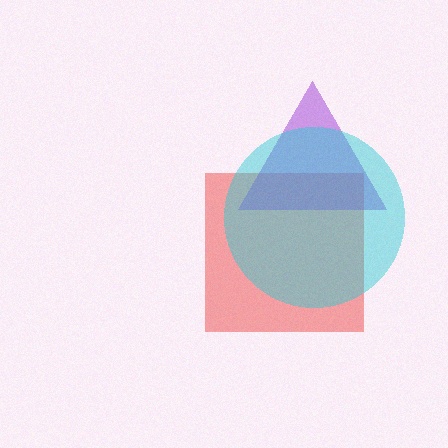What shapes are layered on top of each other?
The layered shapes are: a red square, a purple triangle, a cyan circle.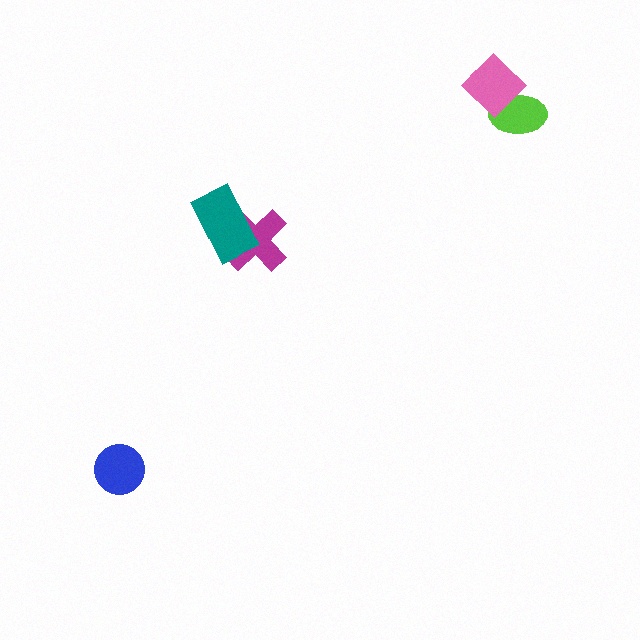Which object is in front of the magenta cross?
The teal rectangle is in front of the magenta cross.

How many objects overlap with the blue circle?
0 objects overlap with the blue circle.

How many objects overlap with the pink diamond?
1 object overlaps with the pink diamond.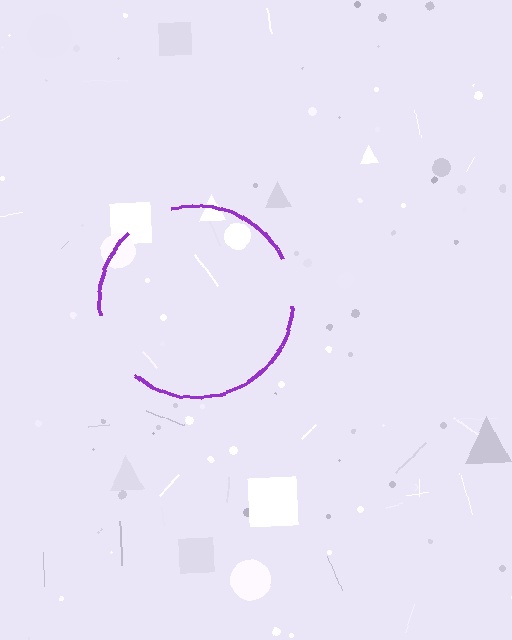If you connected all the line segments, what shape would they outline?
They would outline a circle.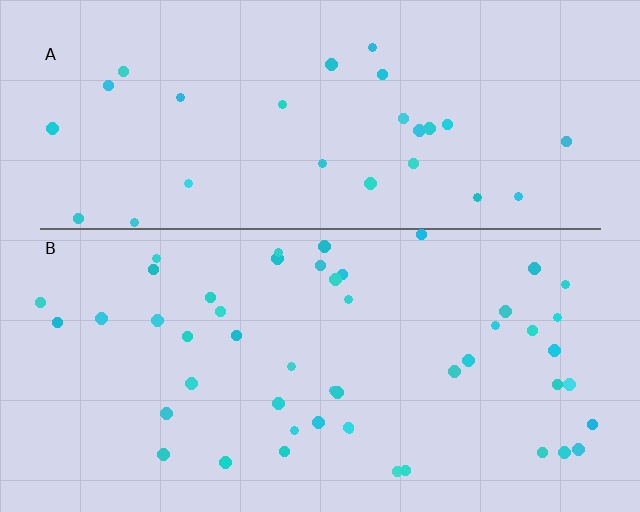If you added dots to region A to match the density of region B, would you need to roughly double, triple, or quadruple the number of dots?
Approximately double.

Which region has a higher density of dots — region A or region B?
B (the bottom).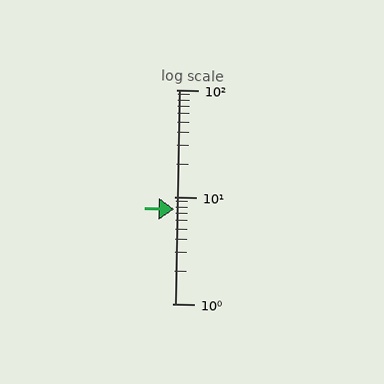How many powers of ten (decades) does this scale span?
The scale spans 2 decades, from 1 to 100.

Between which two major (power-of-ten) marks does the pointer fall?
The pointer is between 1 and 10.